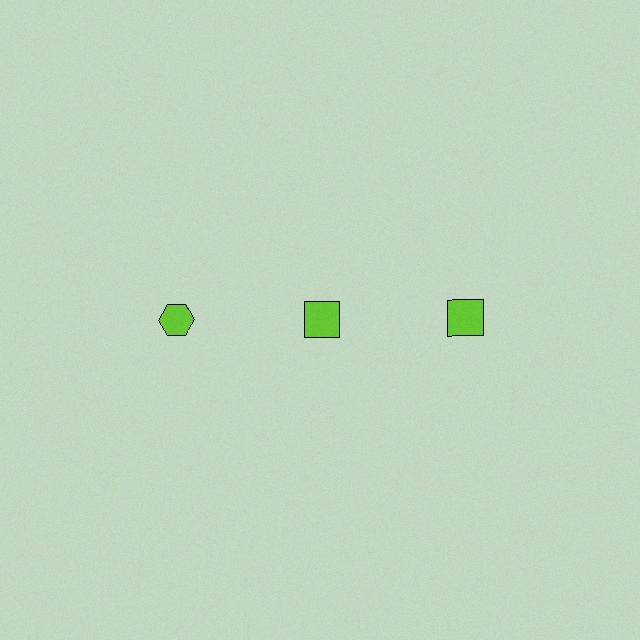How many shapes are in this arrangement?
There are 3 shapes arranged in a grid pattern.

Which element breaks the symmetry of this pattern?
The lime hexagon in the top row, leftmost column breaks the symmetry. All other shapes are lime squares.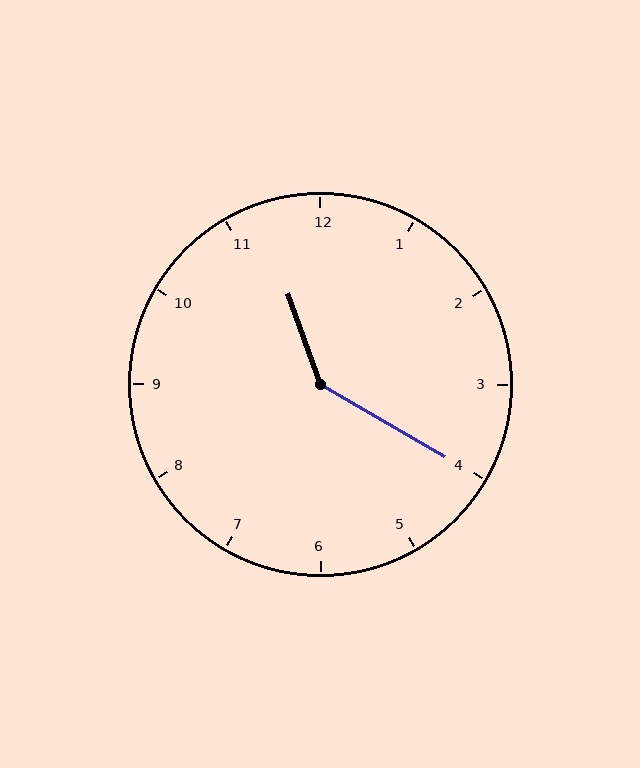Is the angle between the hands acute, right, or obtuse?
It is obtuse.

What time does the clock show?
11:20.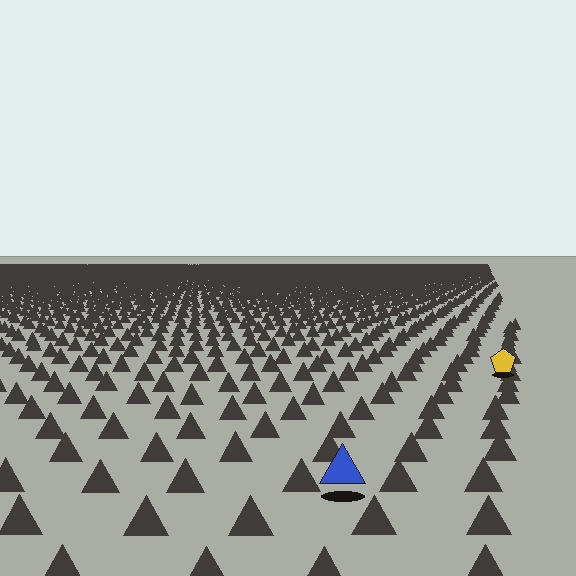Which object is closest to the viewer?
The blue triangle is closest. The texture marks near it are larger and more spread out.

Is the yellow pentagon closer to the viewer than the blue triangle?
No. The blue triangle is closer — you can tell from the texture gradient: the ground texture is coarser near it.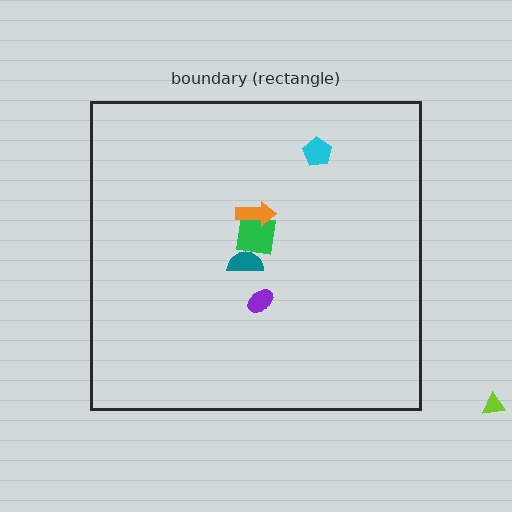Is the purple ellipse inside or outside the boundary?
Inside.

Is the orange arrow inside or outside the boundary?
Inside.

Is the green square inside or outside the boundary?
Inside.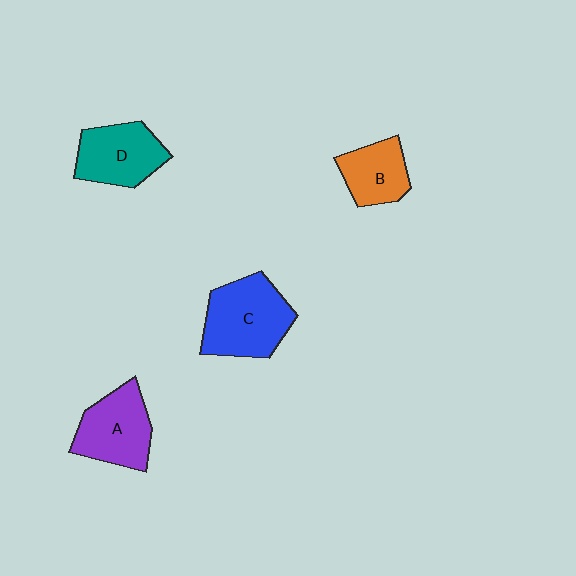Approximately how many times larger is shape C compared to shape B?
Approximately 1.6 times.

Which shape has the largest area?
Shape C (blue).